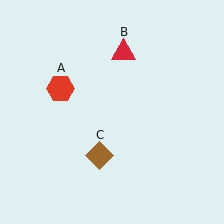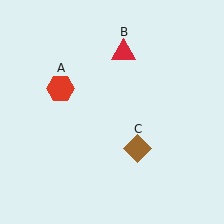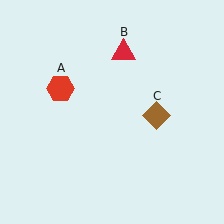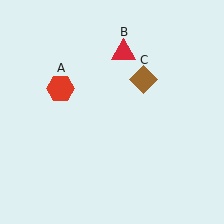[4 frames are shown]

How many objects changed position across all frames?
1 object changed position: brown diamond (object C).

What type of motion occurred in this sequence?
The brown diamond (object C) rotated counterclockwise around the center of the scene.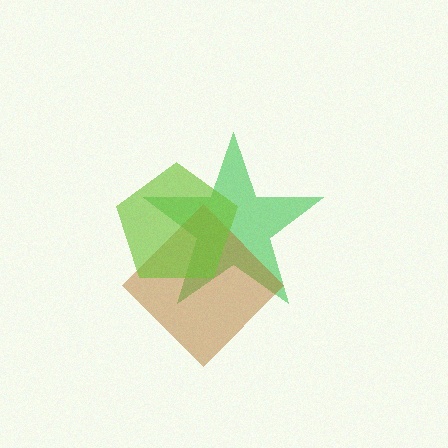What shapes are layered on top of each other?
The layered shapes are: a green star, a brown diamond, a lime pentagon.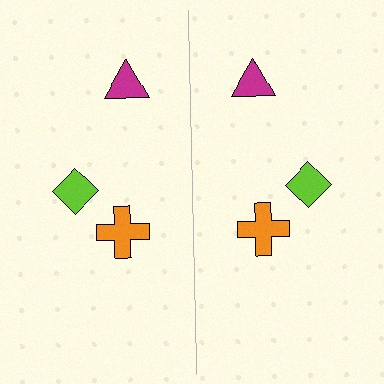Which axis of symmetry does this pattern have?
The pattern has a vertical axis of symmetry running through the center of the image.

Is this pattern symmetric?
Yes, this pattern has bilateral (reflection) symmetry.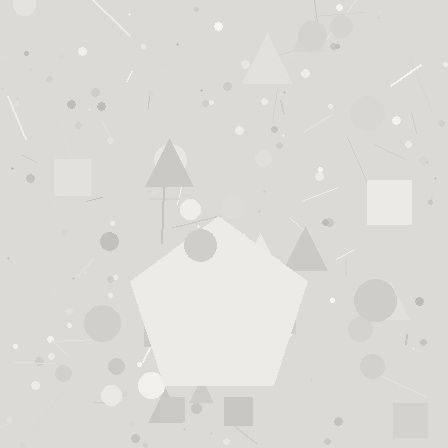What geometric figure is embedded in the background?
A pentagon is embedded in the background.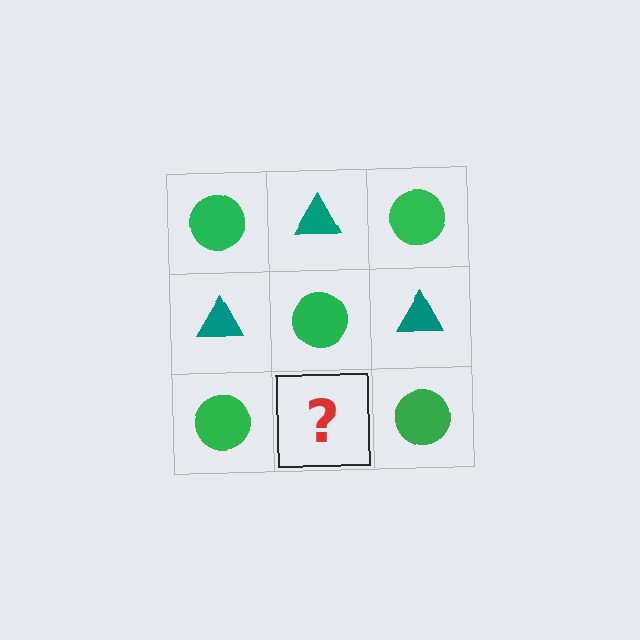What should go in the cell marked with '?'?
The missing cell should contain a teal triangle.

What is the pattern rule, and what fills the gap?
The rule is that it alternates green circle and teal triangle in a checkerboard pattern. The gap should be filled with a teal triangle.